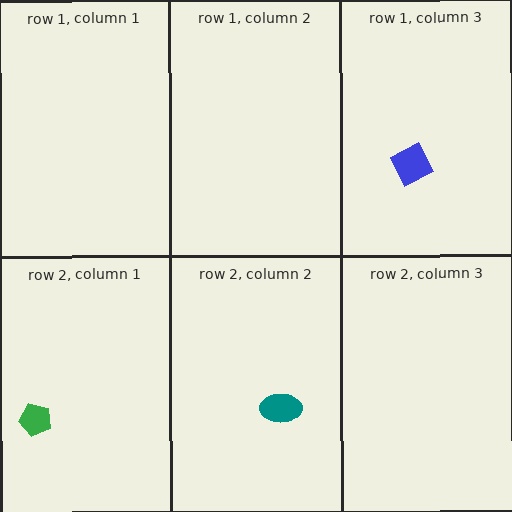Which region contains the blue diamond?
The row 1, column 3 region.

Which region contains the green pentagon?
The row 2, column 1 region.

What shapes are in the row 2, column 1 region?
The green pentagon.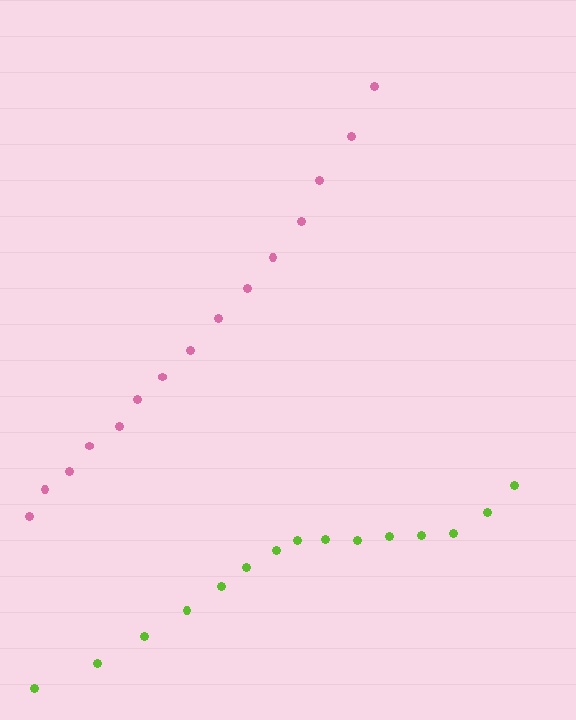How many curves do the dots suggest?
There are 2 distinct paths.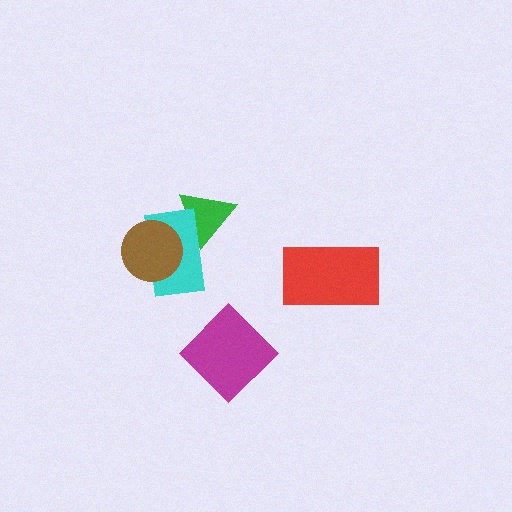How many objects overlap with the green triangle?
1 object overlaps with the green triangle.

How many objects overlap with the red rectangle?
0 objects overlap with the red rectangle.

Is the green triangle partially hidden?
Yes, it is partially covered by another shape.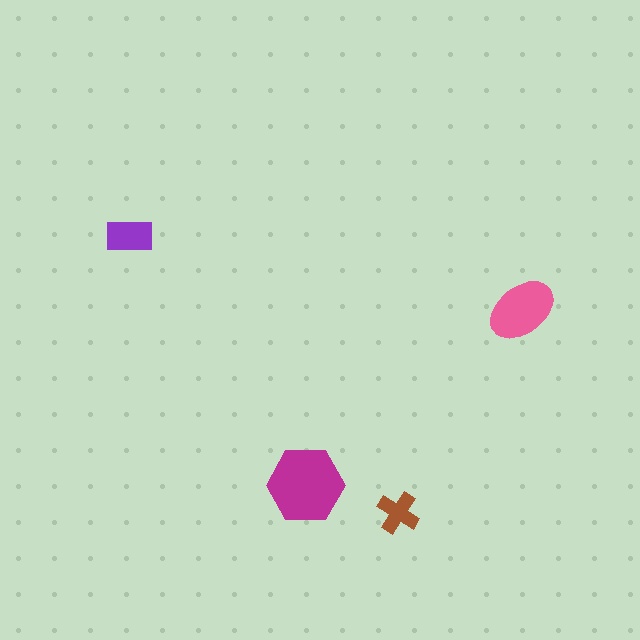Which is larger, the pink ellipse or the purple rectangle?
The pink ellipse.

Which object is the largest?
The magenta hexagon.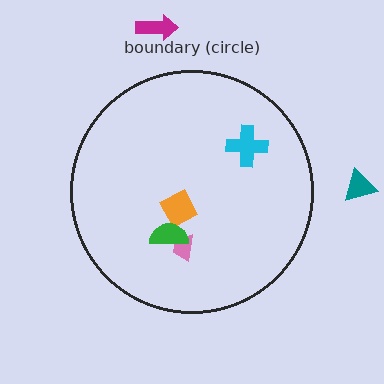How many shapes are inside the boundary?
4 inside, 2 outside.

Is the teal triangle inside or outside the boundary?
Outside.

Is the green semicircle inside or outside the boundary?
Inside.